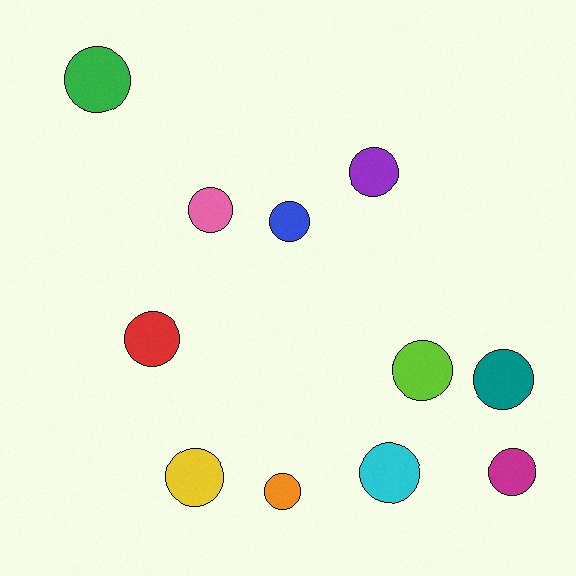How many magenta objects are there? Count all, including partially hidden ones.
There is 1 magenta object.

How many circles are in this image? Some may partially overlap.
There are 11 circles.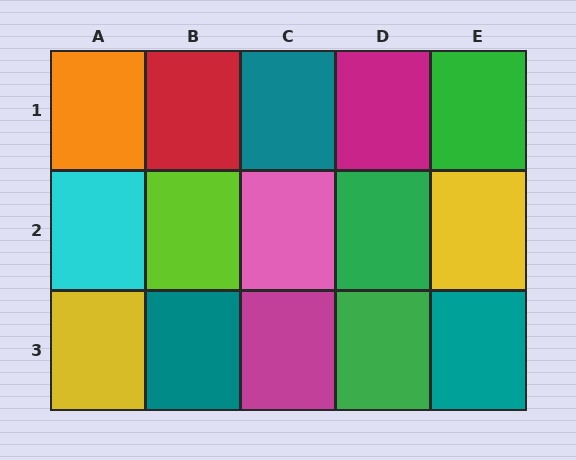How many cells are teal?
3 cells are teal.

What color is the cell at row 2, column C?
Pink.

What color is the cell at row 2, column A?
Cyan.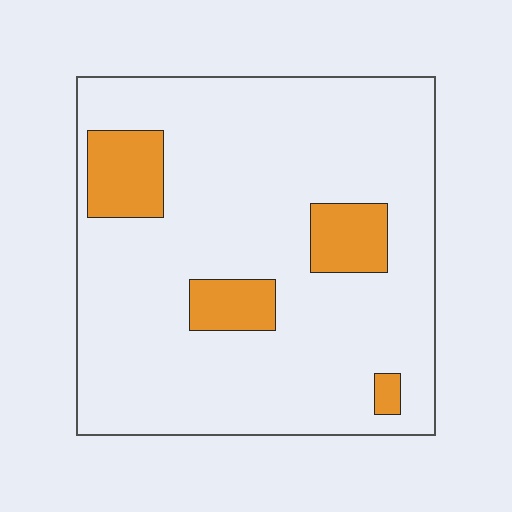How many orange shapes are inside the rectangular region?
4.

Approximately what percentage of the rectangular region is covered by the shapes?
Approximately 15%.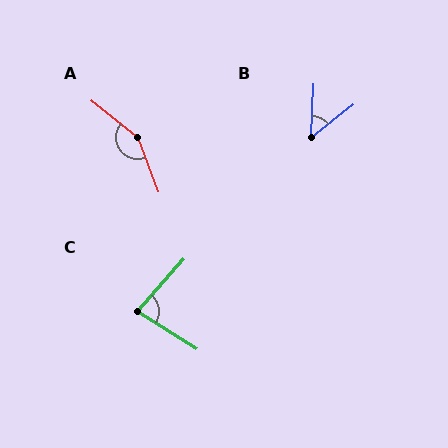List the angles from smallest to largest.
B (49°), C (81°), A (150°).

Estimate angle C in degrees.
Approximately 81 degrees.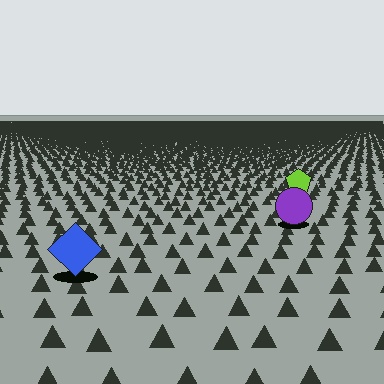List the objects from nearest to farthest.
From nearest to farthest: the blue diamond, the purple circle, the lime pentagon.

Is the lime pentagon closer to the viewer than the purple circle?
No. The purple circle is closer — you can tell from the texture gradient: the ground texture is coarser near it.